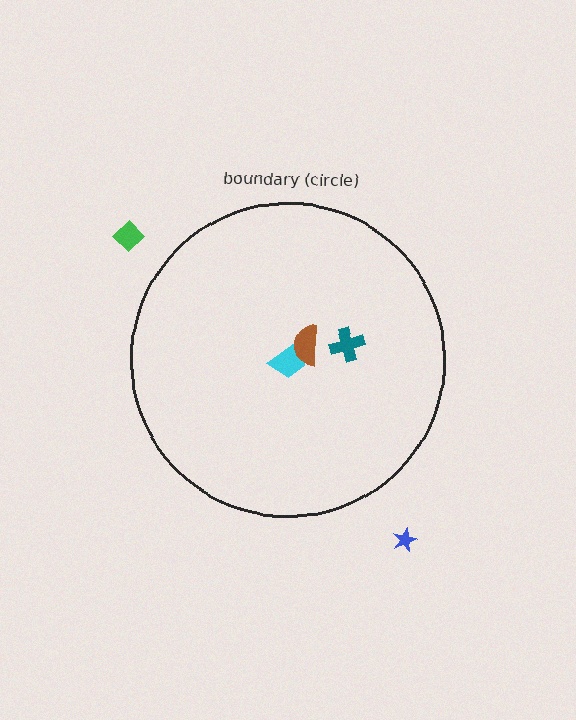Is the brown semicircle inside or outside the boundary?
Inside.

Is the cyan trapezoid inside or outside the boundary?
Inside.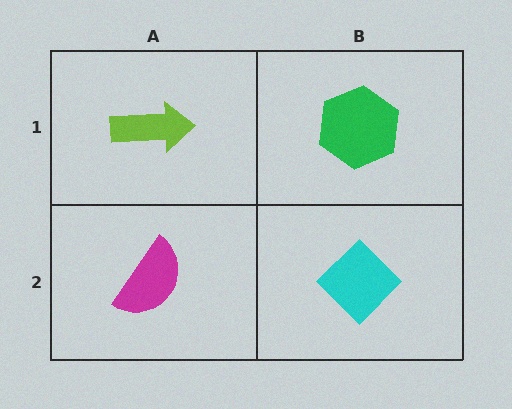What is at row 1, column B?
A green hexagon.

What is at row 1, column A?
A lime arrow.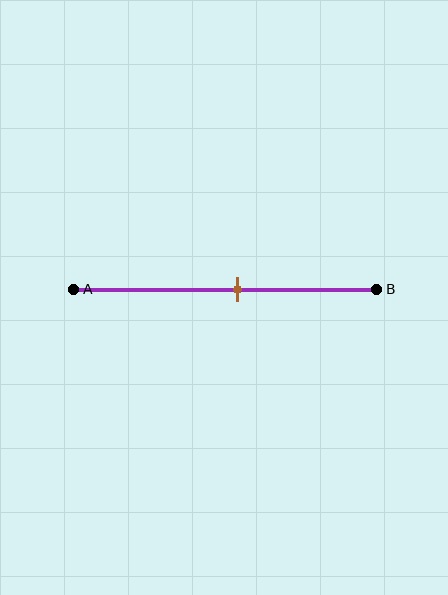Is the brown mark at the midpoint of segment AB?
No, the mark is at about 55% from A, not at the 50% midpoint.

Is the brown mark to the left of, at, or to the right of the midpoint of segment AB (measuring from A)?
The brown mark is to the right of the midpoint of segment AB.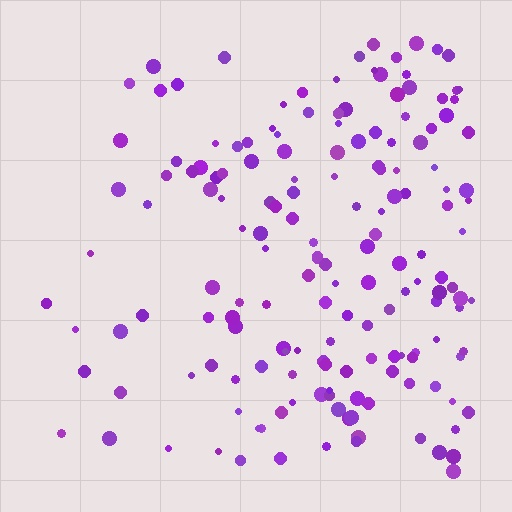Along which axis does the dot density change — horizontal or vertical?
Horizontal.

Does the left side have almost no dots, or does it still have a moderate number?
Still a moderate number, just noticeably fewer than the right.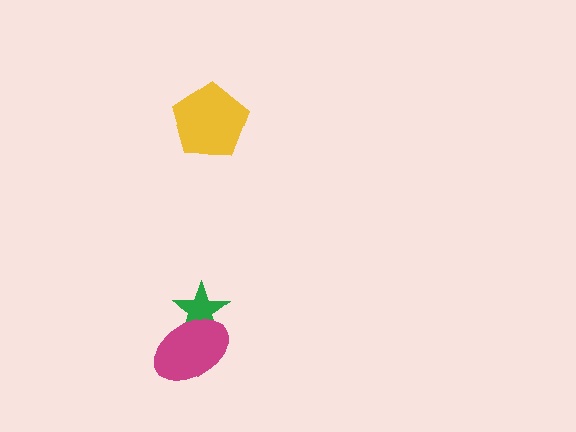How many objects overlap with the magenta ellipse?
1 object overlaps with the magenta ellipse.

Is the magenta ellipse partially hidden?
No, no other shape covers it.